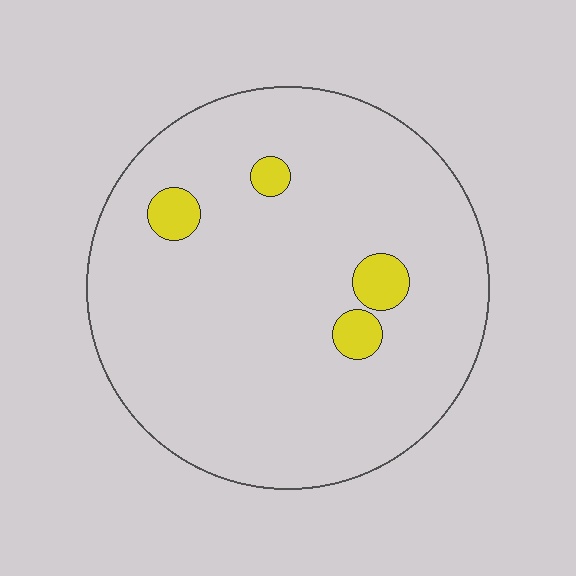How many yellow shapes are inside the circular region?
4.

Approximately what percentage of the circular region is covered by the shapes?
Approximately 5%.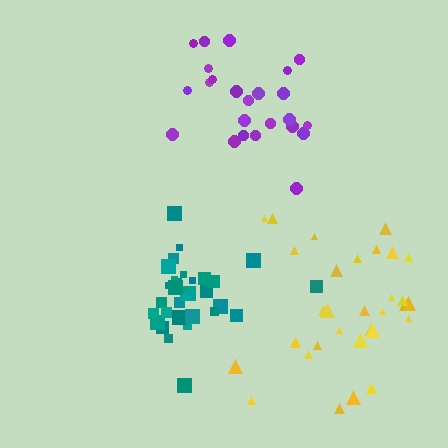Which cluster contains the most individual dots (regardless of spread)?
Teal (32).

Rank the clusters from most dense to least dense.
teal, purple, yellow.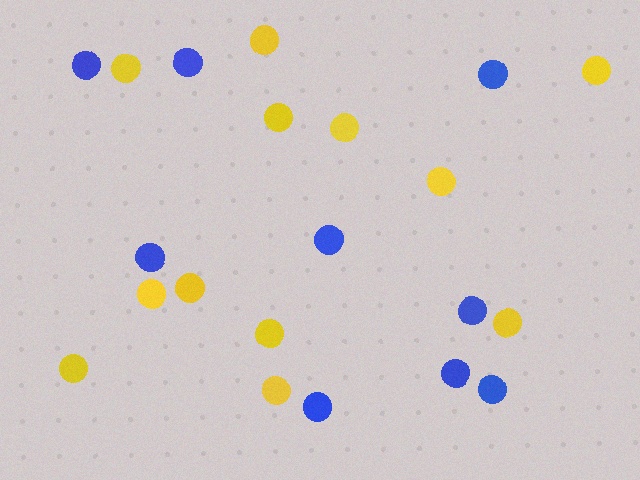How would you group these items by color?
There are 2 groups: one group of yellow circles (12) and one group of blue circles (9).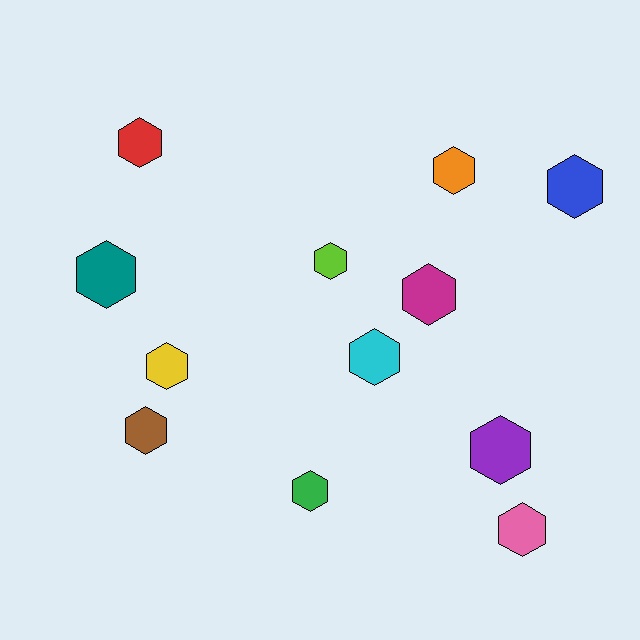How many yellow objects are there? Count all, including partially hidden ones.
There is 1 yellow object.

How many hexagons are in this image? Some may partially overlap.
There are 12 hexagons.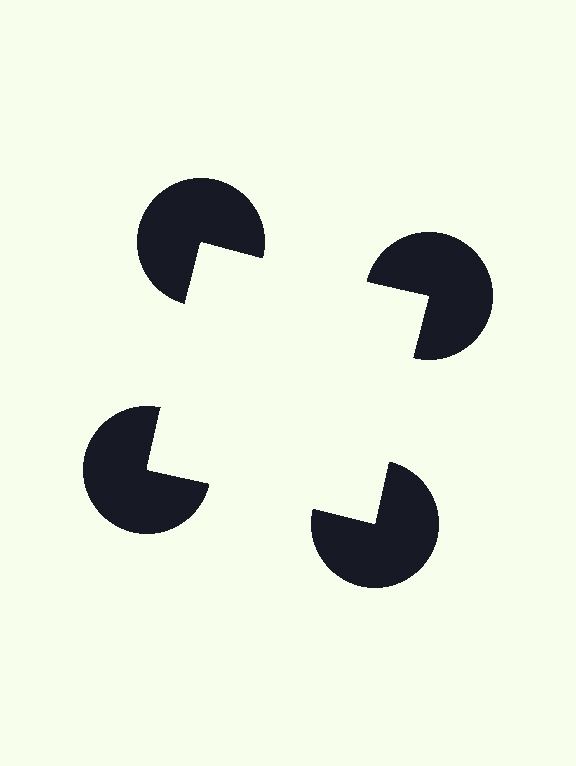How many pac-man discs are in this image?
There are 4 — one at each vertex of the illusory square.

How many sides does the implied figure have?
4 sides.